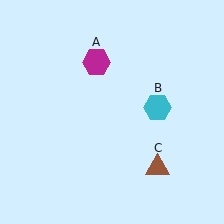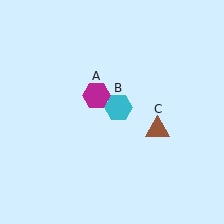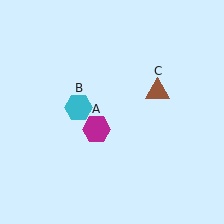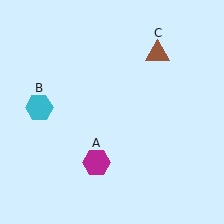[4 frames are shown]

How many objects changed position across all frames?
3 objects changed position: magenta hexagon (object A), cyan hexagon (object B), brown triangle (object C).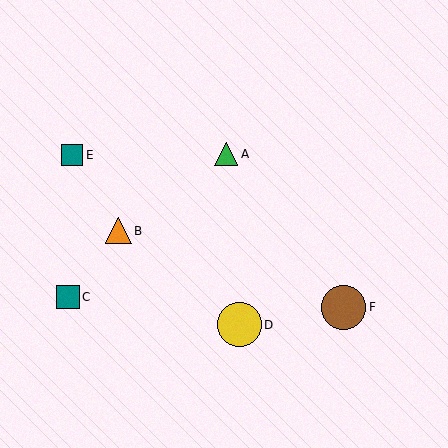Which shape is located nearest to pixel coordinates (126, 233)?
The orange triangle (labeled B) at (118, 231) is nearest to that location.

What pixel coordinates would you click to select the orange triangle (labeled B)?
Click at (118, 231) to select the orange triangle B.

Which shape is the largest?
The brown circle (labeled F) is the largest.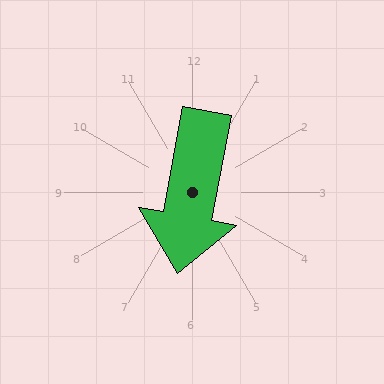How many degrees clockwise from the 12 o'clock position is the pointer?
Approximately 190 degrees.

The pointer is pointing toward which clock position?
Roughly 6 o'clock.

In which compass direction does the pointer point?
South.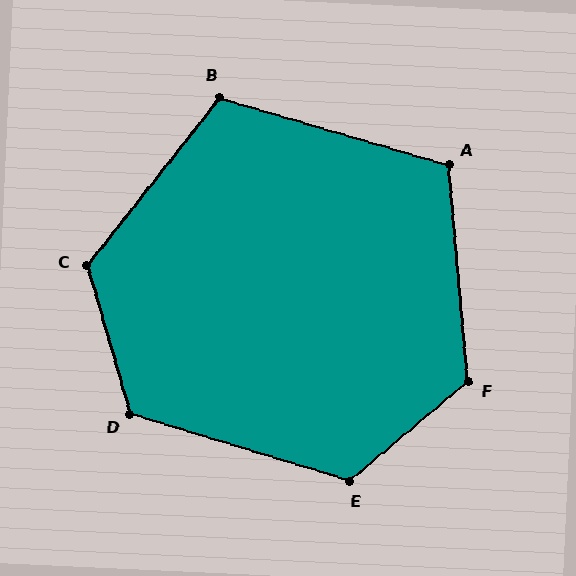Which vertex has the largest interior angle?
C, at approximately 126 degrees.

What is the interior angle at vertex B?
Approximately 112 degrees (obtuse).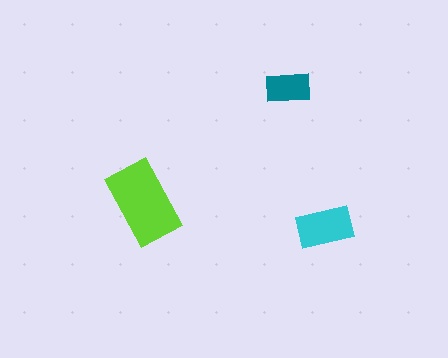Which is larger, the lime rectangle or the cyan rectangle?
The lime one.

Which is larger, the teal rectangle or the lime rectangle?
The lime one.